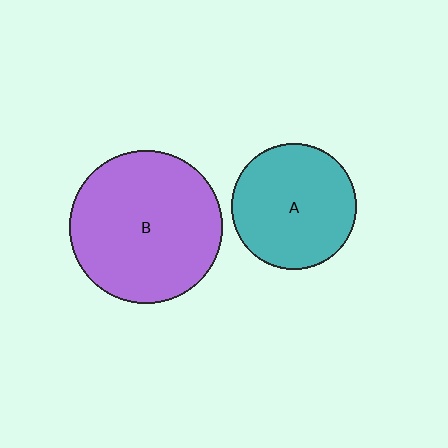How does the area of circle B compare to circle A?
Approximately 1.5 times.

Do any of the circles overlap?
No, none of the circles overlap.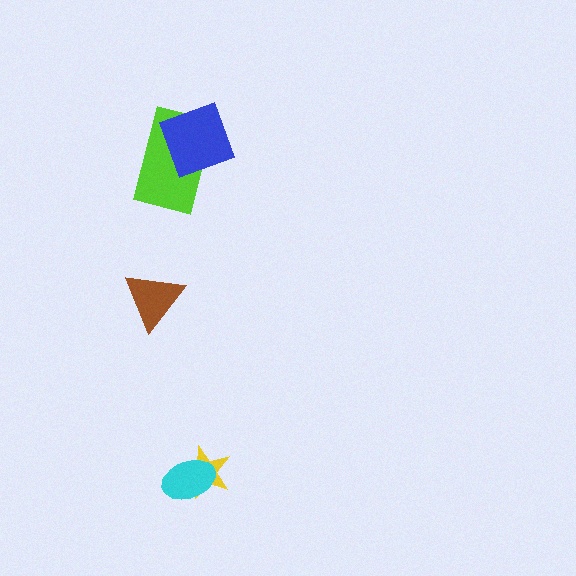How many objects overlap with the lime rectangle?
1 object overlaps with the lime rectangle.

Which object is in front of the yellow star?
The cyan ellipse is in front of the yellow star.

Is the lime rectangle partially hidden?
Yes, it is partially covered by another shape.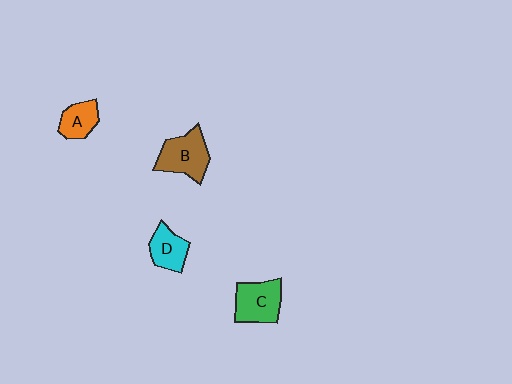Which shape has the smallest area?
Shape A (orange).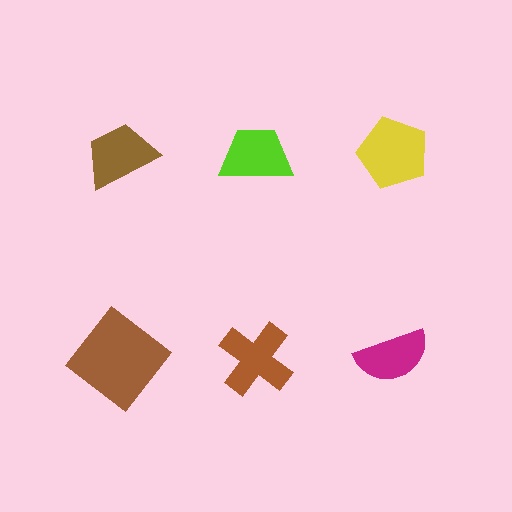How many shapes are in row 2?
3 shapes.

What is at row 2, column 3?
A magenta semicircle.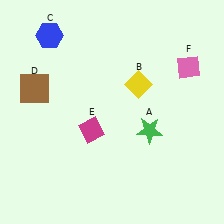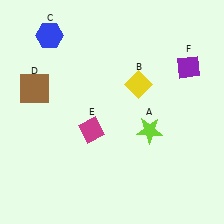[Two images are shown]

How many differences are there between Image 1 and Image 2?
There are 2 differences between the two images.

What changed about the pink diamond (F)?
In Image 1, F is pink. In Image 2, it changed to purple.